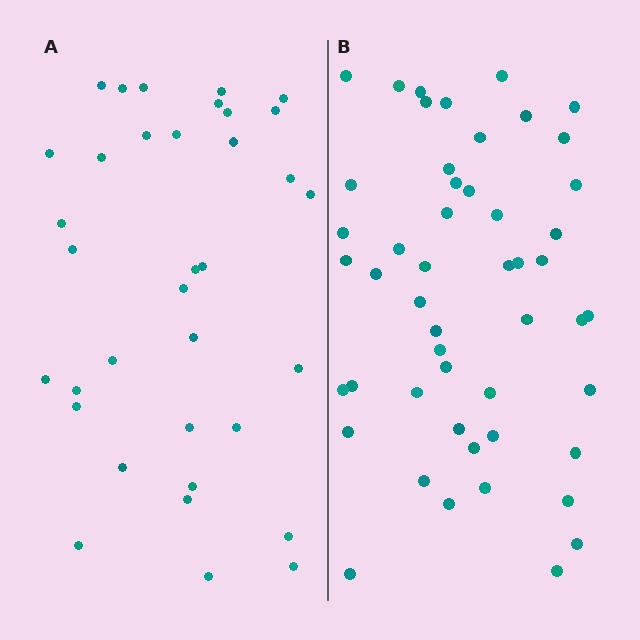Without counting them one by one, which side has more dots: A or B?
Region B (the right region) has more dots.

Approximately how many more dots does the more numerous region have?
Region B has approximately 15 more dots than region A.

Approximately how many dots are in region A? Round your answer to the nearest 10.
About 40 dots. (The exact count is 35, which rounds to 40.)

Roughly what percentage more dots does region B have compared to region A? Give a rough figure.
About 45% more.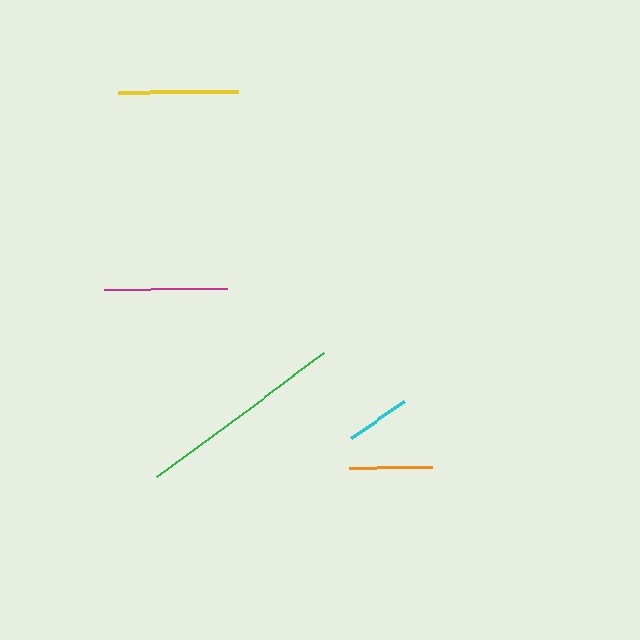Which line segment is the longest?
The green line is the longest at approximately 208 pixels.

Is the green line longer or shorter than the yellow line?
The green line is longer than the yellow line.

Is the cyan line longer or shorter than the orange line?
The orange line is longer than the cyan line.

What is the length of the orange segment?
The orange segment is approximately 83 pixels long.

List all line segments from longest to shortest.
From longest to shortest: green, magenta, yellow, orange, cyan.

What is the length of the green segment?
The green segment is approximately 208 pixels long.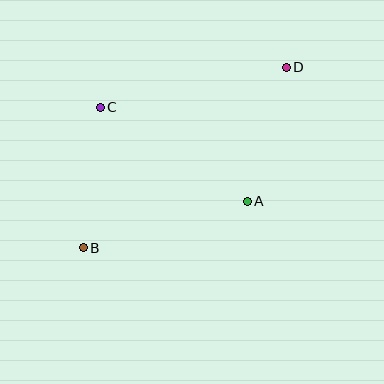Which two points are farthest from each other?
Points B and D are farthest from each other.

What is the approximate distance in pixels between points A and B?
The distance between A and B is approximately 171 pixels.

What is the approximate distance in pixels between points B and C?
The distance between B and C is approximately 142 pixels.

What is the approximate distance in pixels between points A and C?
The distance between A and C is approximately 175 pixels.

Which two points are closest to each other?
Points A and D are closest to each other.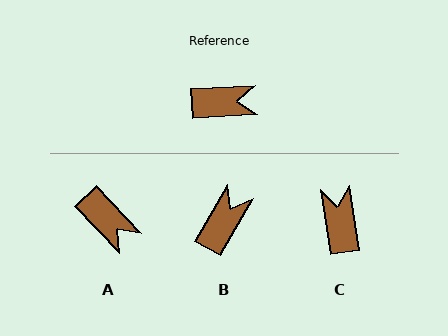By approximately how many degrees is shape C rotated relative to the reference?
Approximately 96 degrees counter-clockwise.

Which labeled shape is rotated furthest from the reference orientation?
C, about 96 degrees away.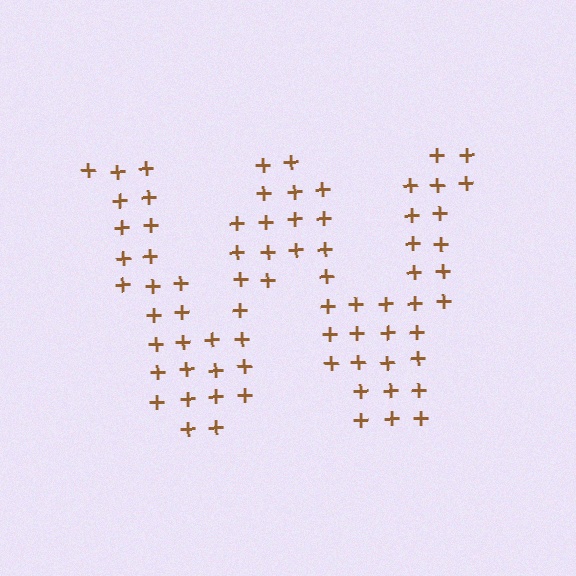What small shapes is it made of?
It is made of small plus signs.